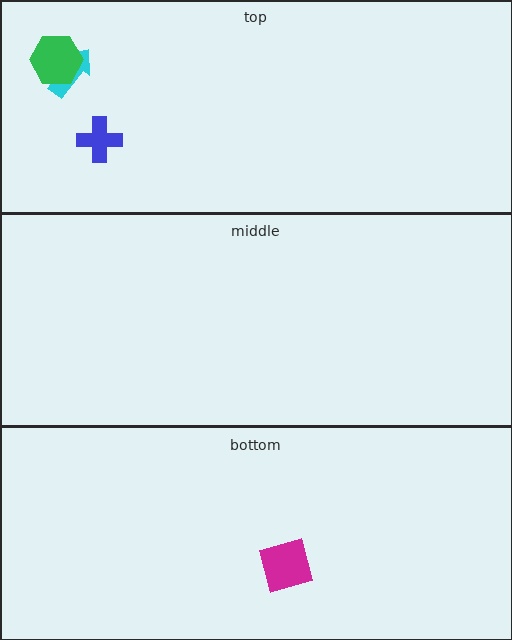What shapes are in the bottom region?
The magenta diamond.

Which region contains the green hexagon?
The top region.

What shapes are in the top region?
The cyan arrow, the blue cross, the green hexagon.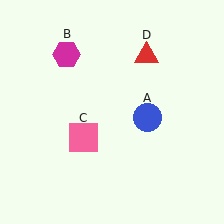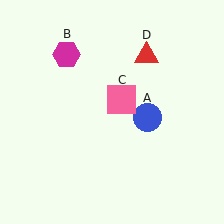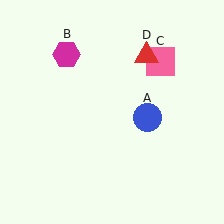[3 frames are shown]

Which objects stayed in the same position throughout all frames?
Blue circle (object A) and magenta hexagon (object B) and red triangle (object D) remained stationary.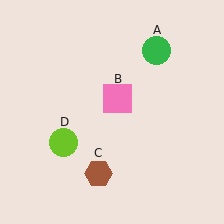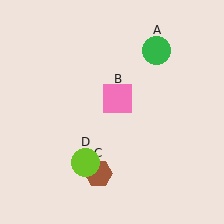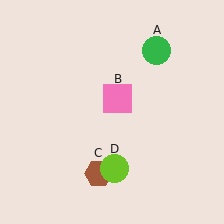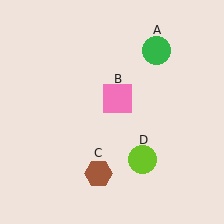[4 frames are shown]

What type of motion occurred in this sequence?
The lime circle (object D) rotated counterclockwise around the center of the scene.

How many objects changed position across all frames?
1 object changed position: lime circle (object D).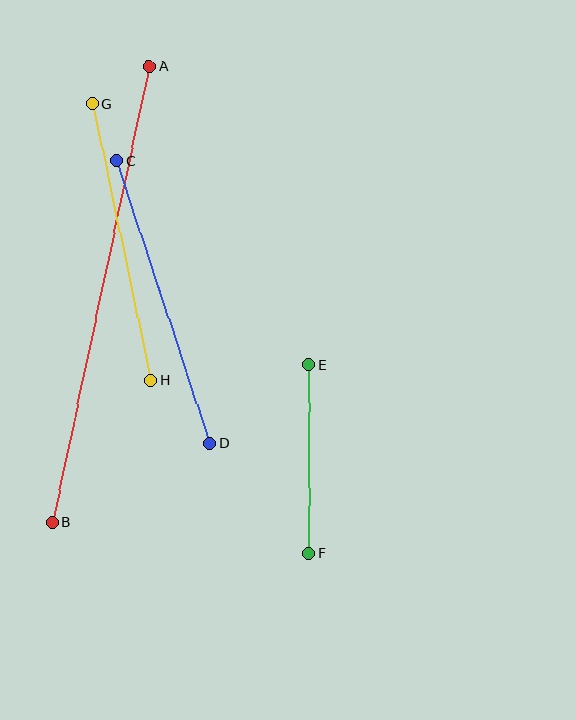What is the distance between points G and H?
The distance is approximately 283 pixels.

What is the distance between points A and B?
The distance is approximately 466 pixels.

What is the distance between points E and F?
The distance is approximately 188 pixels.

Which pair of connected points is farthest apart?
Points A and B are farthest apart.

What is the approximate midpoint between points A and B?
The midpoint is at approximately (101, 294) pixels.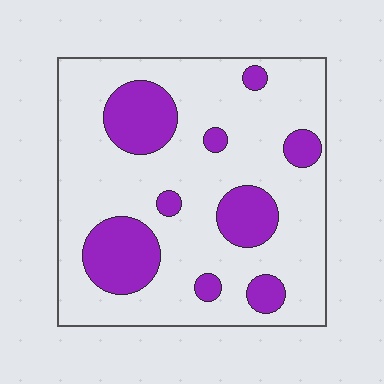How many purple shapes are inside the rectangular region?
9.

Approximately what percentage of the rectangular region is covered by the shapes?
Approximately 25%.